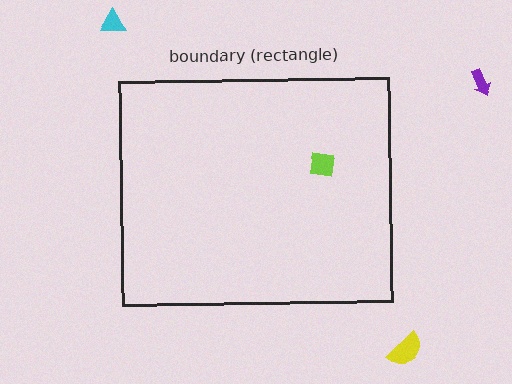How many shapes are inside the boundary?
1 inside, 3 outside.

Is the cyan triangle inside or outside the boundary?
Outside.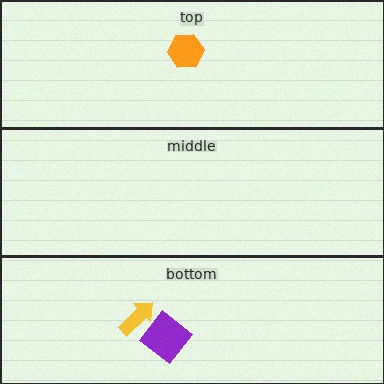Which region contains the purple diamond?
The bottom region.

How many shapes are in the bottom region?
2.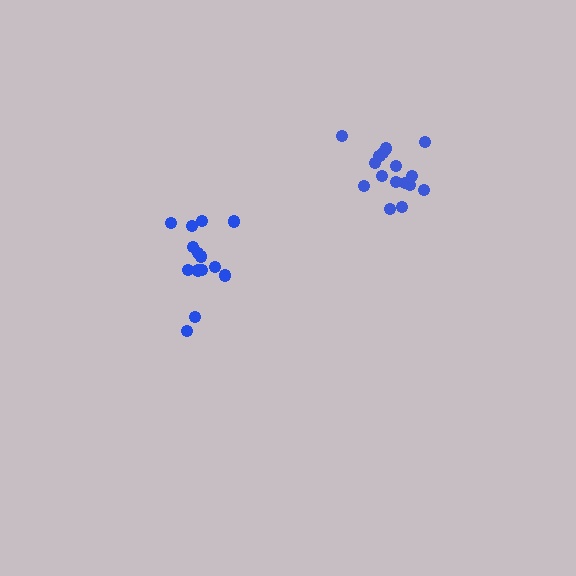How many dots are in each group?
Group 1: 16 dots, Group 2: 16 dots (32 total).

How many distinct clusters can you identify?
There are 2 distinct clusters.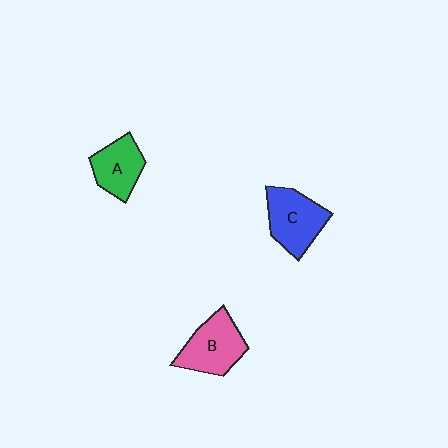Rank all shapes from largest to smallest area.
From largest to smallest: C (blue), B (pink), A (green).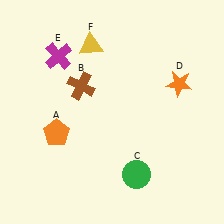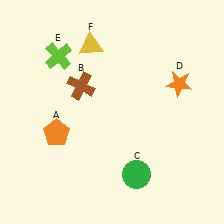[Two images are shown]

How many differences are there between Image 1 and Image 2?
There is 1 difference between the two images.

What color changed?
The cross (E) changed from magenta in Image 1 to lime in Image 2.